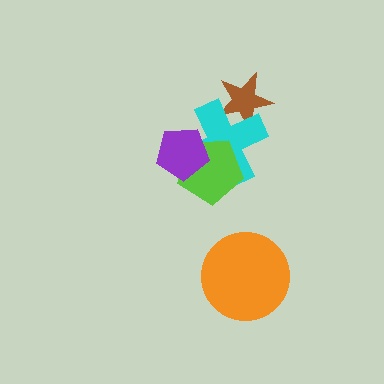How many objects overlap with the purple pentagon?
2 objects overlap with the purple pentagon.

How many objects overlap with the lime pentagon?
2 objects overlap with the lime pentagon.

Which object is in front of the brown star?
The cyan cross is in front of the brown star.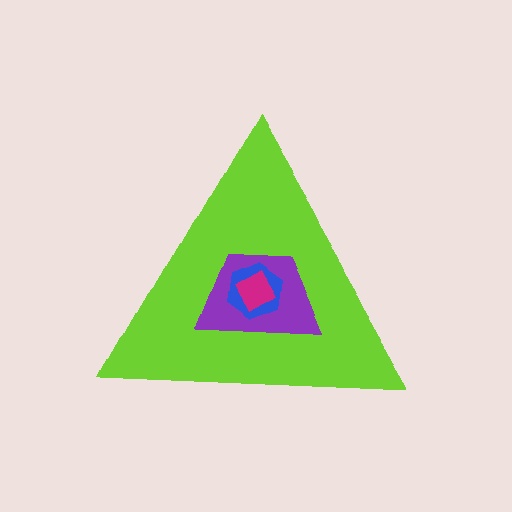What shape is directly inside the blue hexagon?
The magenta diamond.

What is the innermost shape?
The magenta diamond.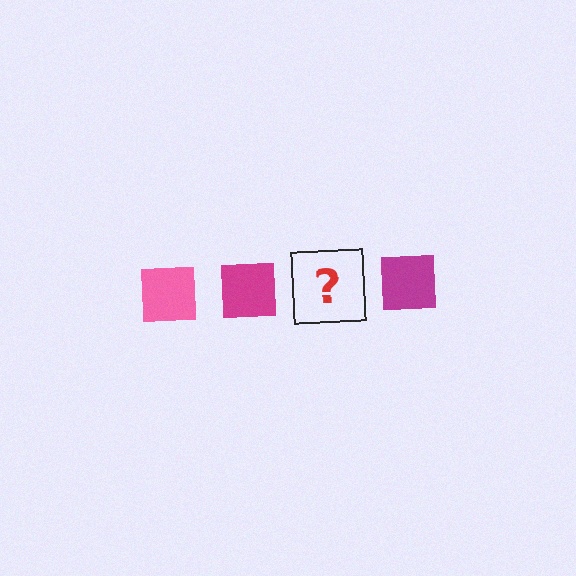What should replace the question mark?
The question mark should be replaced with a pink square.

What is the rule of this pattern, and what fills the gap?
The rule is that the pattern cycles through pink, magenta squares. The gap should be filled with a pink square.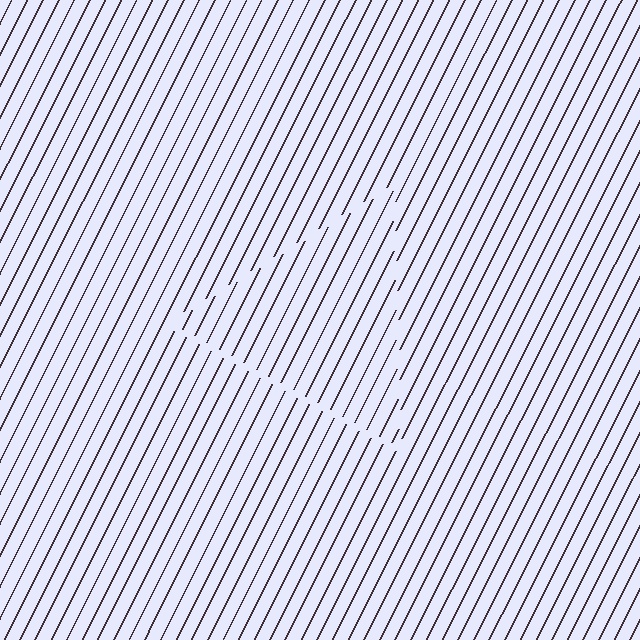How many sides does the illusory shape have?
3 sides — the line-ends trace a triangle.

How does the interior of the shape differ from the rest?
The interior of the shape contains the same grating, shifted by half a period — the contour is defined by the phase discontinuity where line-ends from the inner and outer gratings abut.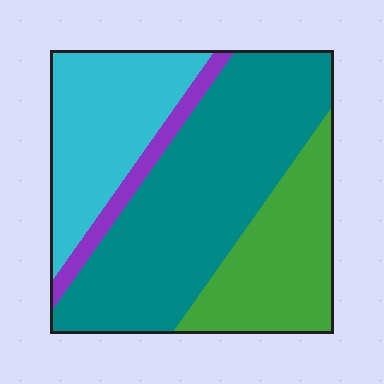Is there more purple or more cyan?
Cyan.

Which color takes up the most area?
Teal, at roughly 45%.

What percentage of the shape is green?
Green covers 23% of the shape.